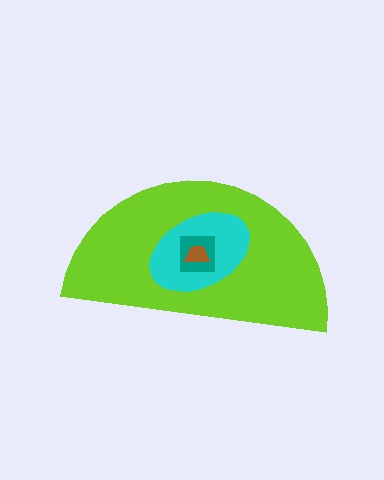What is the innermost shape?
The brown trapezoid.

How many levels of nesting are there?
4.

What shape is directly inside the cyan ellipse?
The teal square.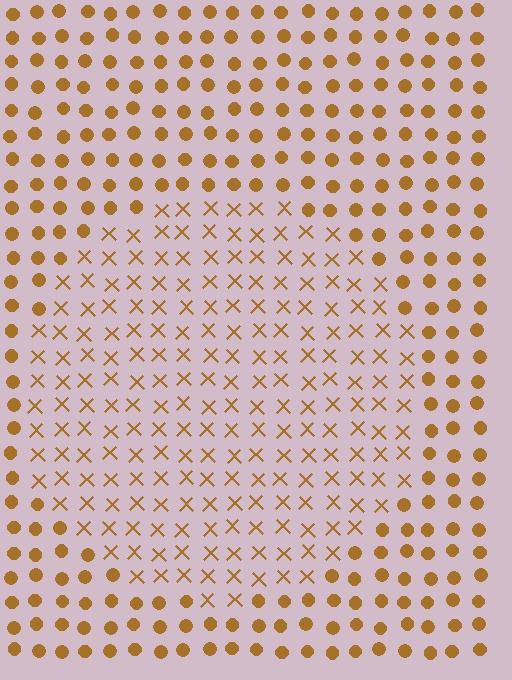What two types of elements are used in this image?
The image uses X marks inside the circle region and circles outside it.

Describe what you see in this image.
The image is filled with small brown elements arranged in a uniform grid. A circle-shaped region contains X marks, while the surrounding area contains circles. The boundary is defined purely by the change in element shape.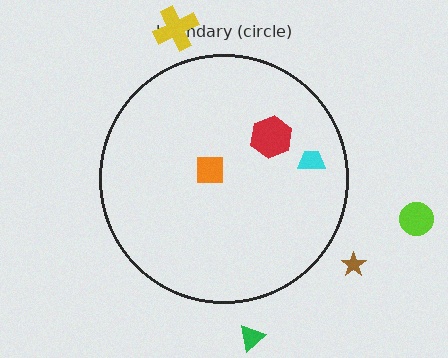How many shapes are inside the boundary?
3 inside, 4 outside.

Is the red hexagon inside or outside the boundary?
Inside.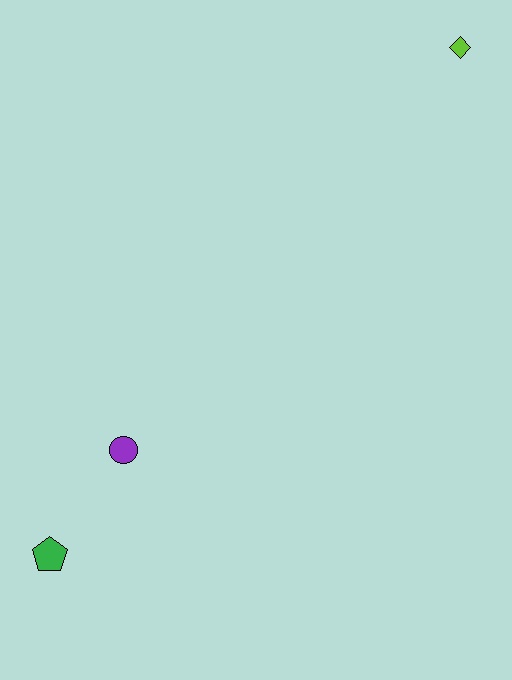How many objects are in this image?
There are 3 objects.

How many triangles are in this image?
There are no triangles.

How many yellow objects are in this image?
There are no yellow objects.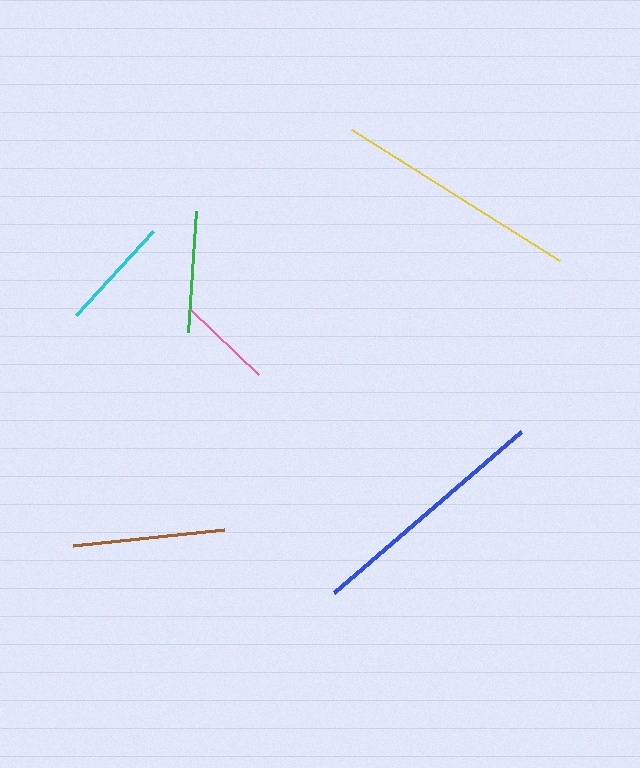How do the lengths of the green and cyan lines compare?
The green and cyan lines are approximately the same length.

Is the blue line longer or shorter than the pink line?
The blue line is longer than the pink line.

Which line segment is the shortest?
The pink line is the shortest at approximately 93 pixels.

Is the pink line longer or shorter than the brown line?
The brown line is longer than the pink line.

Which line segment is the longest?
The blue line is the longest at approximately 247 pixels.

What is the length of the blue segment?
The blue segment is approximately 247 pixels long.